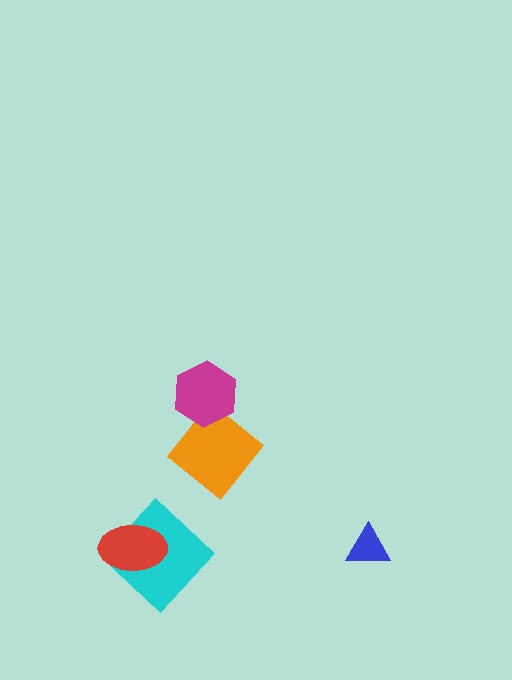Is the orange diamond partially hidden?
Yes, it is partially covered by another shape.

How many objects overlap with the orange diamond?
1 object overlaps with the orange diamond.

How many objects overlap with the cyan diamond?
1 object overlaps with the cyan diamond.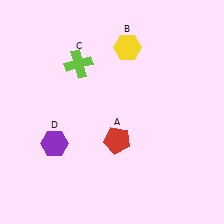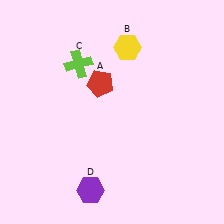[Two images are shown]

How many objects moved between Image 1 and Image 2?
2 objects moved between the two images.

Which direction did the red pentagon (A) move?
The red pentagon (A) moved up.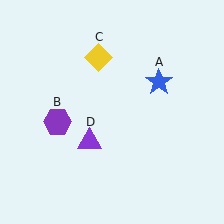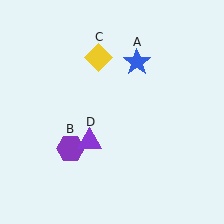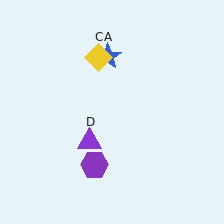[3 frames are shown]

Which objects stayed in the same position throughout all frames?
Yellow diamond (object C) and purple triangle (object D) remained stationary.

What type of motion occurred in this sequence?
The blue star (object A), purple hexagon (object B) rotated counterclockwise around the center of the scene.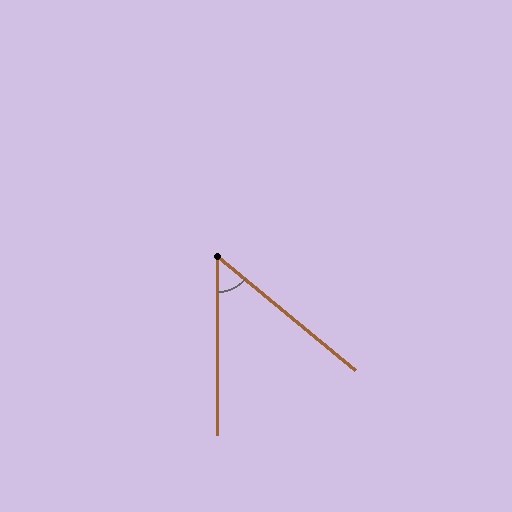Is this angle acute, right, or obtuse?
It is acute.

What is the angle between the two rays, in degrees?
Approximately 51 degrees.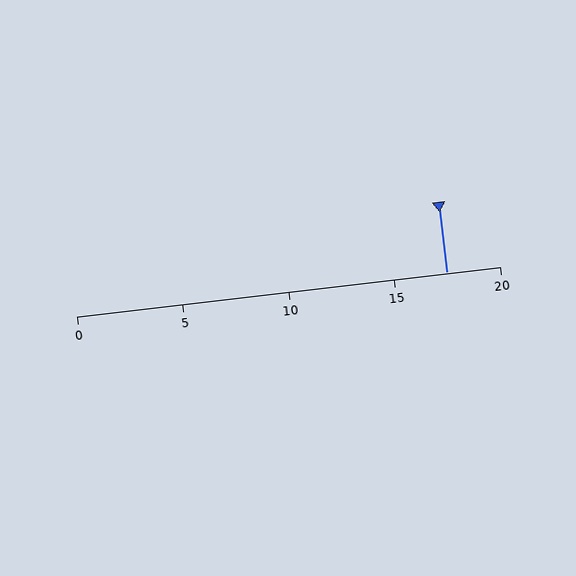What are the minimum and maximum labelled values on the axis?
The axis runs from 0 to 20.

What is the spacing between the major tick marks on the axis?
The major ticks are spaced 5 apart.